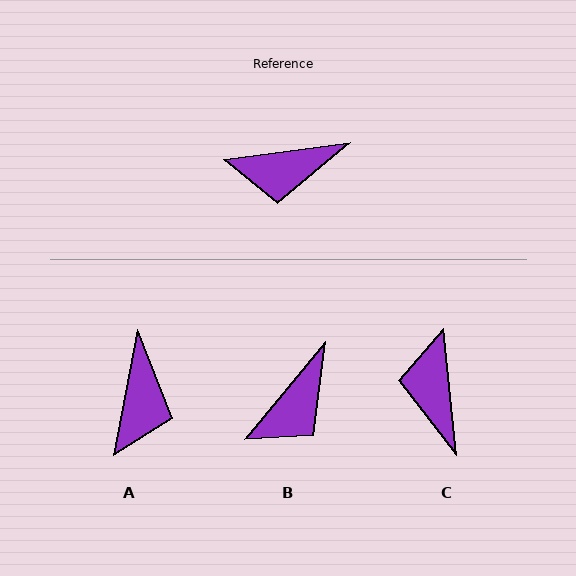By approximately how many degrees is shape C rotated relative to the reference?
Approximately 92 degrees clockwise.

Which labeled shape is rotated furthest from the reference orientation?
C, about 92 degrees away.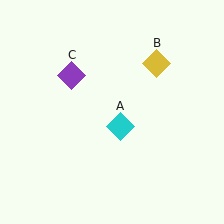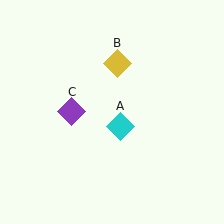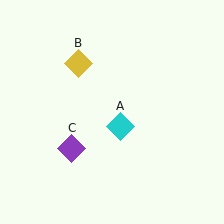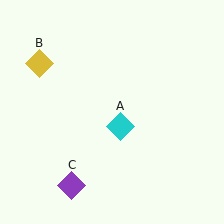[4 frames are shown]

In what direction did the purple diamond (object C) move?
The purple diamond (object C) moved down.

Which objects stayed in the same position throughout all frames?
Cyan diamond (object A) remained stationary.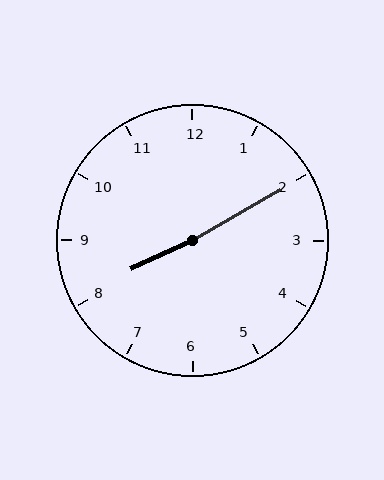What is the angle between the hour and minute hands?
Approximately 175 degrees.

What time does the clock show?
8:10.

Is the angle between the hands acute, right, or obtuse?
It is obtuse.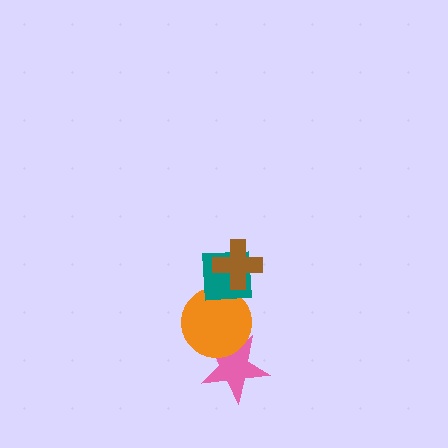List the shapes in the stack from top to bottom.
From top to bottom: the brown cross, the teal square, the orange circle, the pink star.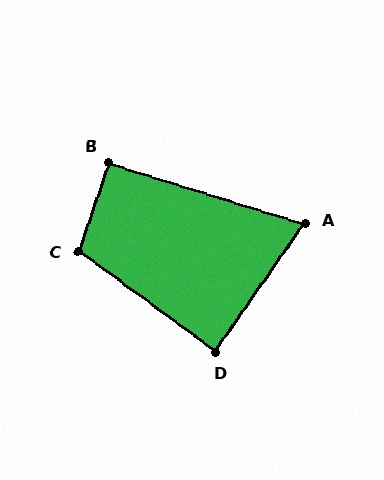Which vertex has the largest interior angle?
C, at approximately 108 degrees.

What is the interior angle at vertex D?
Approximately 89 degrees (approximately right).